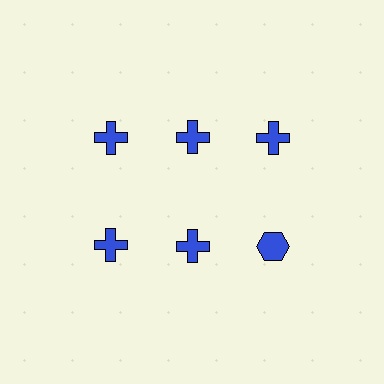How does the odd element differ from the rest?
It has a different shape: hexagon instead of cross.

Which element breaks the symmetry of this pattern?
The blue hexagon in the second row, center column breaks the symmetry. All other shapes are blue crosses.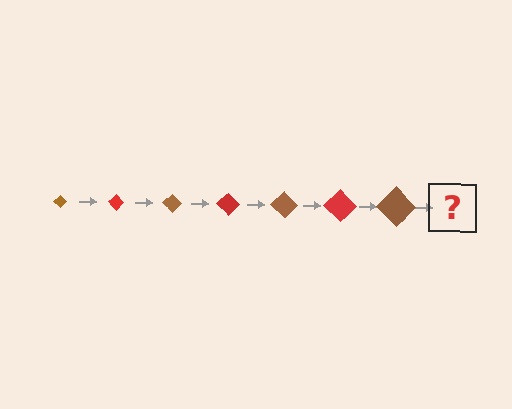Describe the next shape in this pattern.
It should be a red diamond, larger than the previous one.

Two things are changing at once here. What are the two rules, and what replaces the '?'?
The two rules are that the diamond grows larger each step and the color cycles through brown and red. The '?' should be a red diamond, larger than the previous one.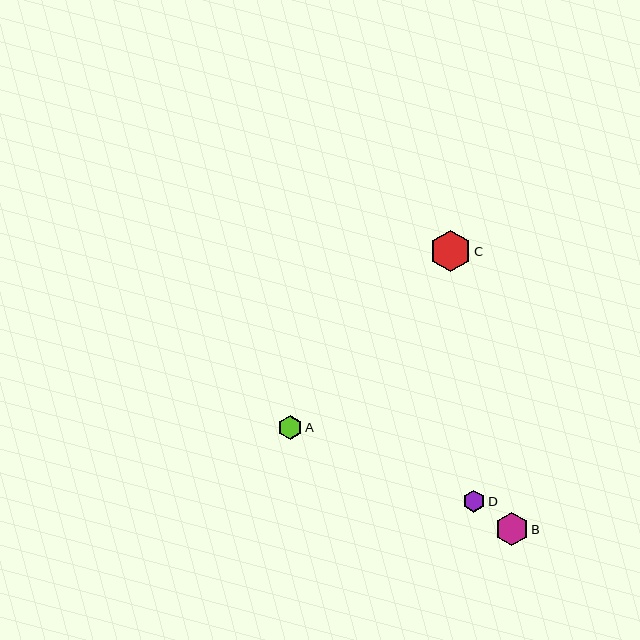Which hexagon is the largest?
Hexagon C is the largest with a size of approximately 41 pixels.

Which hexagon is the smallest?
Hexagon D is the smallest with a size of approximately 22 pixels.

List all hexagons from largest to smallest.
From largest to smallest: C, B, A, D.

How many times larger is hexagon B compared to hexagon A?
Hexagon B is approximately 1.4 times the size of hexagon A.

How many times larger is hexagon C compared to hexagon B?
Hexagon C is approximately 1.2 times the size of hexagon B.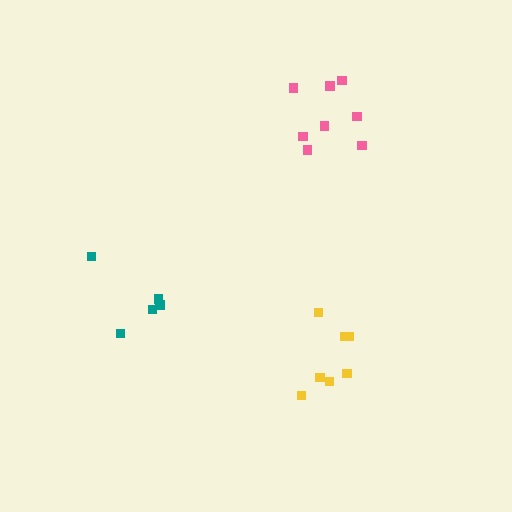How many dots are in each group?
Group 1: 7 dots, Group 2: 8 dots, Group 3: 5 dots (20 total).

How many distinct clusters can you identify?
There are 3 distinct clusters.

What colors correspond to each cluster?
The clusters are colored: yellow, pink, teal.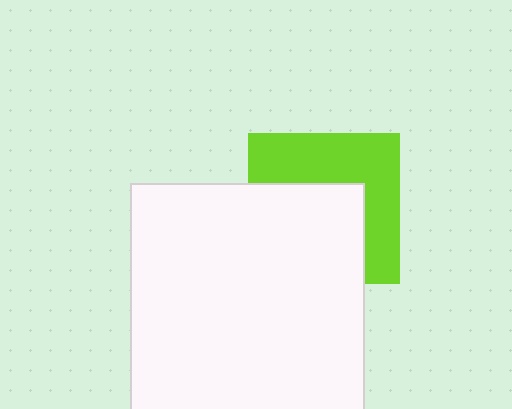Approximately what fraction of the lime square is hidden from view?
Roughly 52% of the lime square is hidden behind the white rectangle.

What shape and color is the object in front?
The object in front is a white rectangle.